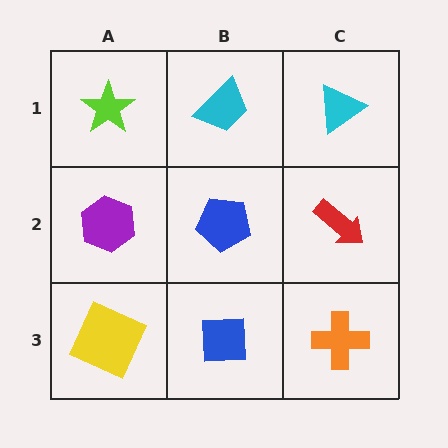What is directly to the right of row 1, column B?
A cyan triangle.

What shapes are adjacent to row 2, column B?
A cyan trapezoid (row 1, column B), a blue square (row 3, column B), a purple hexagon (row 2, column A), a red arrow (row 2, column C).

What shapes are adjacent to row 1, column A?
A purple hexagon (row 2, column A), a cyan trapezoid (row 1, column B).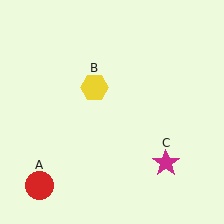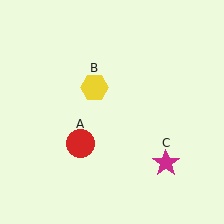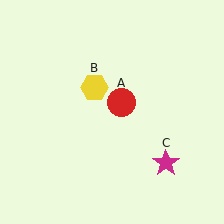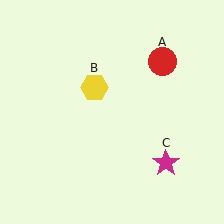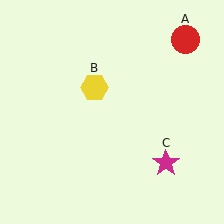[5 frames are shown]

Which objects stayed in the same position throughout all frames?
Yellow hexagon (object B) and magenta star (object C) remained stationary.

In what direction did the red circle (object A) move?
The red circle (object A) moved up and to the right.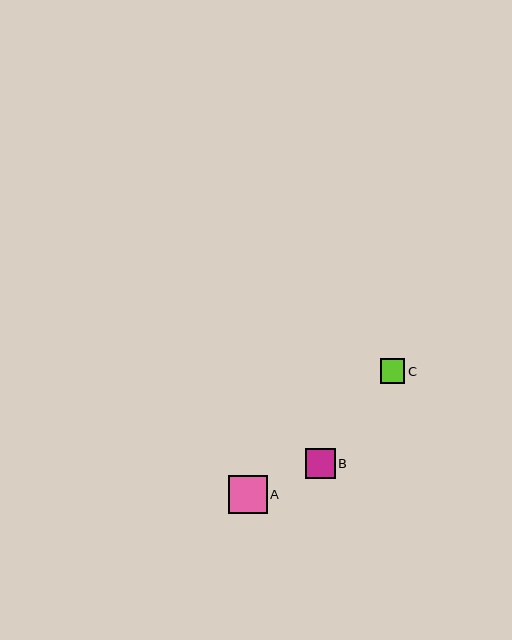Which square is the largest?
Square A is the largest with a size of approximately 38 pixels.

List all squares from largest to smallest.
From largest to smallest: A, B, C.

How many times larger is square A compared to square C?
Square A is approximately 1.6 times the size of square C.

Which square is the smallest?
Square C is the smallest with a size of approximately 24 pixels.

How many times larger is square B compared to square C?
Square B is approximately 1.2 times the size of square C.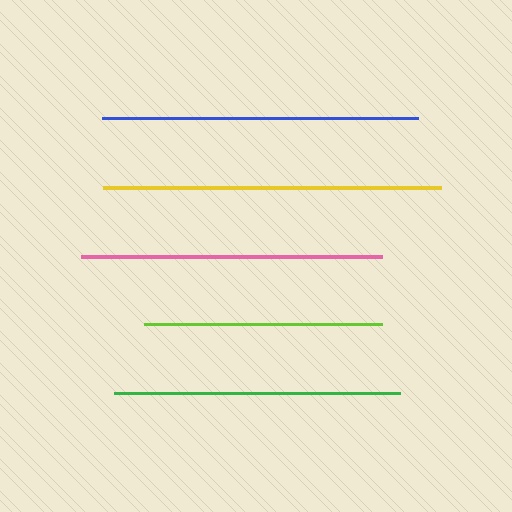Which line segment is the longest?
The yellow line is the longest at approximately 338 pixels.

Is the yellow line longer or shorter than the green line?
The yellow line is longer than the green line.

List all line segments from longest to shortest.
From longest to shortest: yellow, blue, pink, green, lime.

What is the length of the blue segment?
The blue segment is approximately 316 pixels long.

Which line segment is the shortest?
The lime line is the shortest at approximately 238 pixels.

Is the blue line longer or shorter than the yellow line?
The yellow line is longer than the blue line.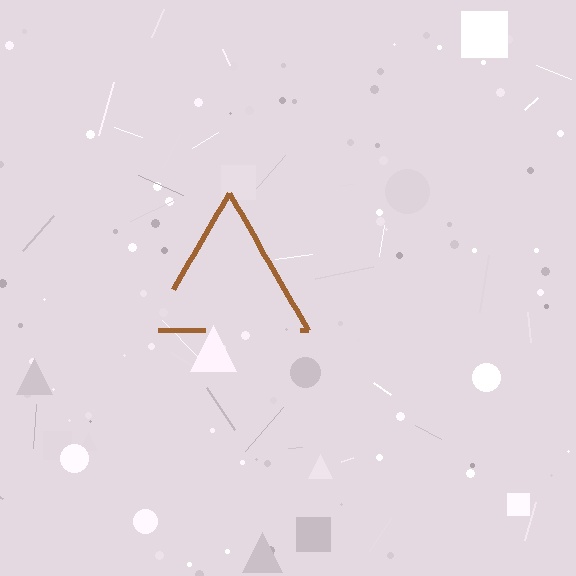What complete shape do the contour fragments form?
The contour fragments form a triangle.